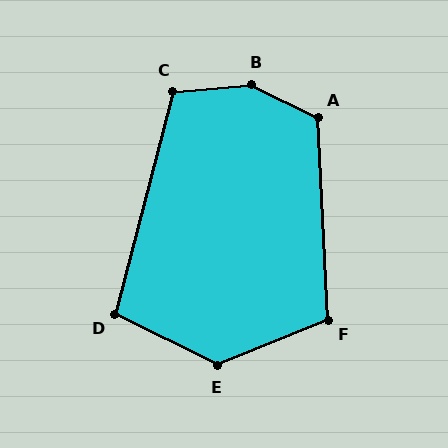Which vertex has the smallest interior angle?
D, at approximately 102 degrees.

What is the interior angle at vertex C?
Approximately 110 degrees (obtuse).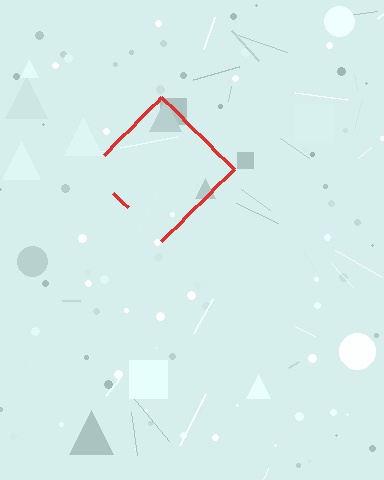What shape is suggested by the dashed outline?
The dashed outline suggests a diamond.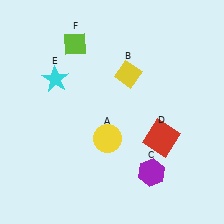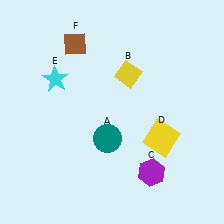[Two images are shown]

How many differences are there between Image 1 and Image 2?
There are 3 differences between the two images.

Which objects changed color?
A changed from yellow to teal. D changed from red to yellow. F changed from lime to brown.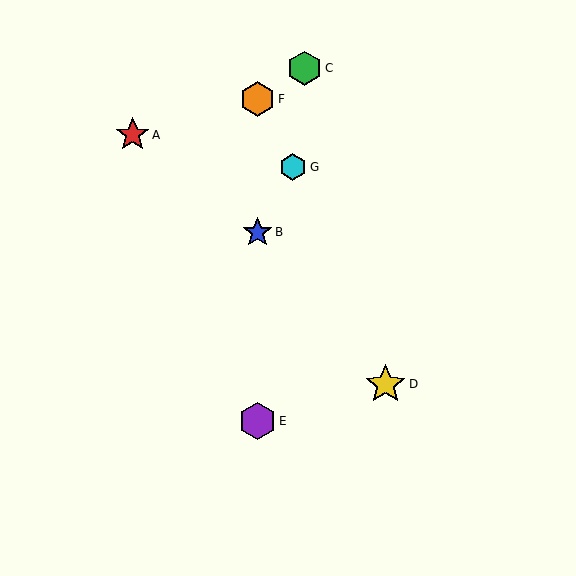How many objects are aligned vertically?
3 objects (B, E, F) are aligned vertically.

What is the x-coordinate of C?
Object C is at x≈304.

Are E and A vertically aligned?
No, E is at x≈257 and A is at x≈133.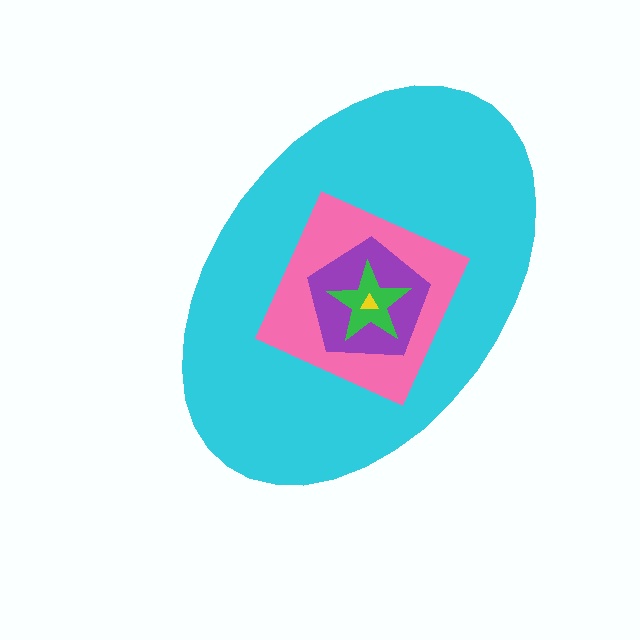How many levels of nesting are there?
5.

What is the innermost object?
The yellow triangle.